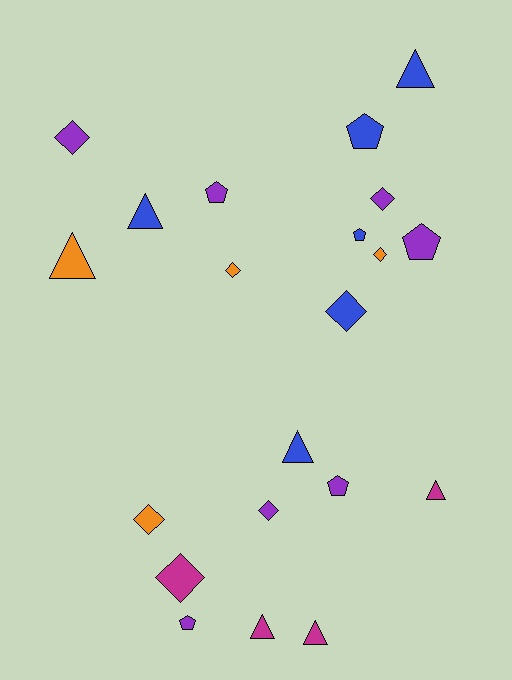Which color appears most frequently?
Purple, with 7 objects.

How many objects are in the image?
There are 21 objects.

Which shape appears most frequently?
Diamond, with 8 objects.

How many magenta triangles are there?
There are 3 magenta triangles.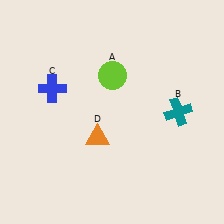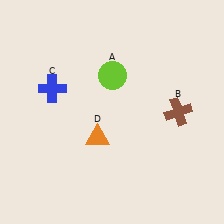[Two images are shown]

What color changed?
The cross (B) changed from teal in Image 1 to brown in Image 2.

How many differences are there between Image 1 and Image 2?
There is 1 difference between the two images.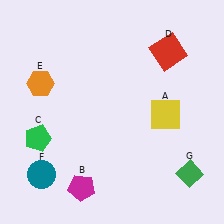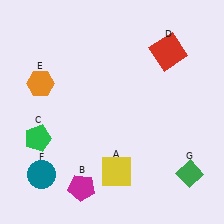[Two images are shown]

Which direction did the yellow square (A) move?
The yellow square (A) moved down.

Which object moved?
The yellow square (A) moved down.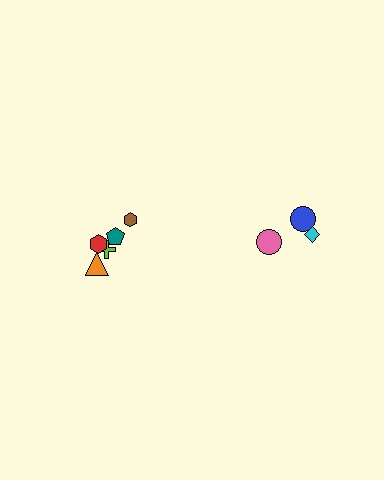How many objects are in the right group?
There are 3 objects.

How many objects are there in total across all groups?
There are 8 objects.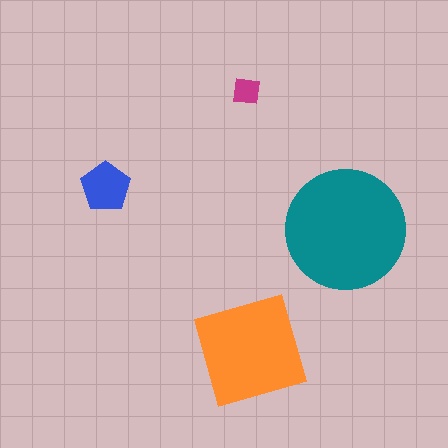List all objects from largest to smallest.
The teal circle, the orange square, the blue pentagon, the magenta square.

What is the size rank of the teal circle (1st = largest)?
1st.